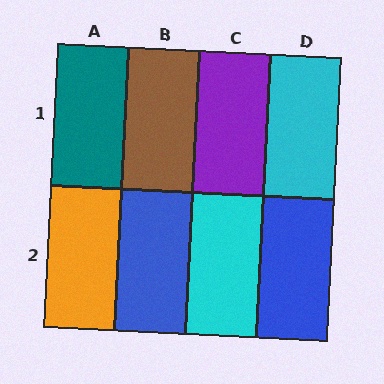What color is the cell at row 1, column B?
Brown.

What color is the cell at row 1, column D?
Cyan.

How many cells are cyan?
2 cells are cyan.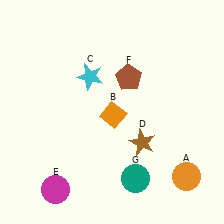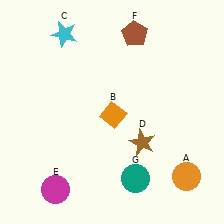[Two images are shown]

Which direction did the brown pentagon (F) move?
The brown pentagon (F) moved up.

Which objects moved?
The objects that moved are: the cyan star (C), the brown pentagon (F).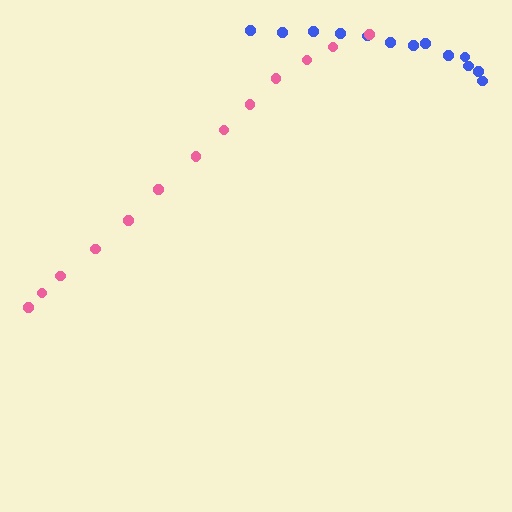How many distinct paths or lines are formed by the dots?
There are 2 distinct paths.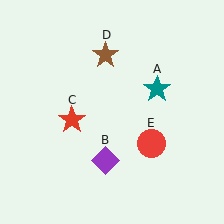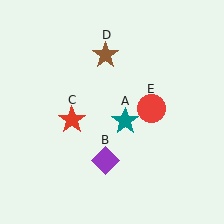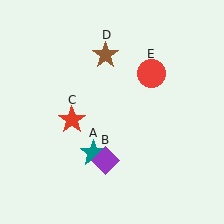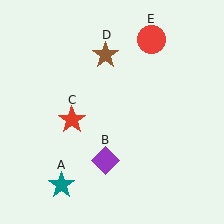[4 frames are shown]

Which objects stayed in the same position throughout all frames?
Purple diamond (object B) and red star (object C) and brown star (object D) remained stationary.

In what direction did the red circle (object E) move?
The red circle (object E) moved up.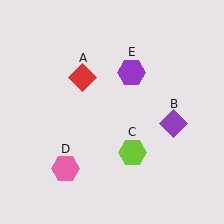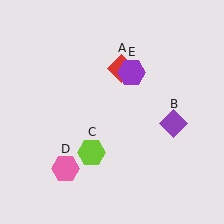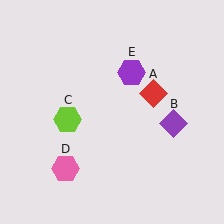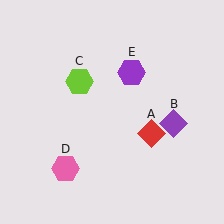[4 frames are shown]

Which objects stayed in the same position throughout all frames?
Purple diamond (object B) and pink hexagon (object D) and purple hexagon (object E) remained stationary.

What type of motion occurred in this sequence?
The red diamond (object A), lime hexagon (object C) rotated clockwise around the center of the scene.